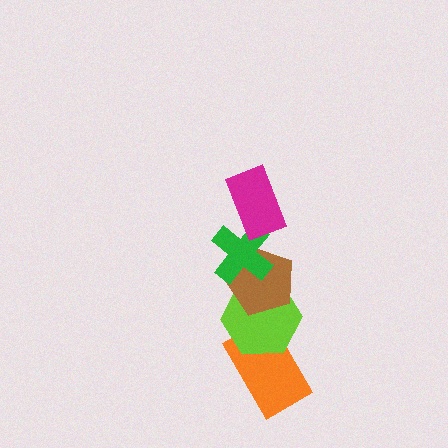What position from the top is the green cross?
The green cross is 2nd from the top.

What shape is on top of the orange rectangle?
The lime hexagon is on top of the orange rectangle.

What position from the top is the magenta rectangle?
The magenta rectangle is 1st from the top.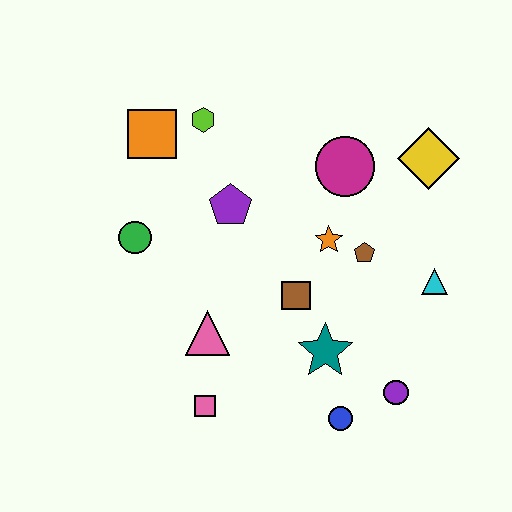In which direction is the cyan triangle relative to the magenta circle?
The cyan triangle is below the magenta circle.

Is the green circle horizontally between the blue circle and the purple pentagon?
No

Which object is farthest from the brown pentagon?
The orange square is farthest from the brown pentagon.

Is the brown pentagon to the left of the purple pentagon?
No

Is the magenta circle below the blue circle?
No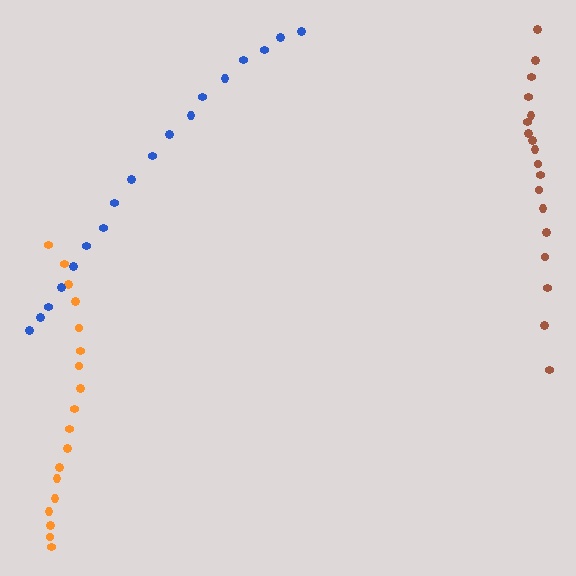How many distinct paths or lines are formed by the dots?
There are 3 distinct paths.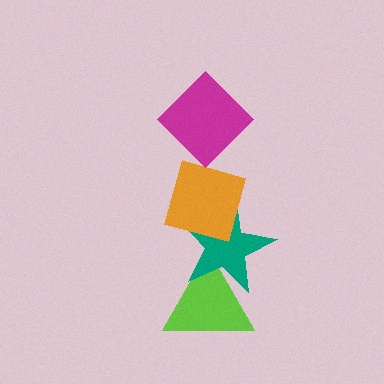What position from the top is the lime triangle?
The lime triangle is 4th from the top.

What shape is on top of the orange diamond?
The magenta diamond is on top of the orange diamond.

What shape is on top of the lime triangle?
The teal star is on top of the lime triangle.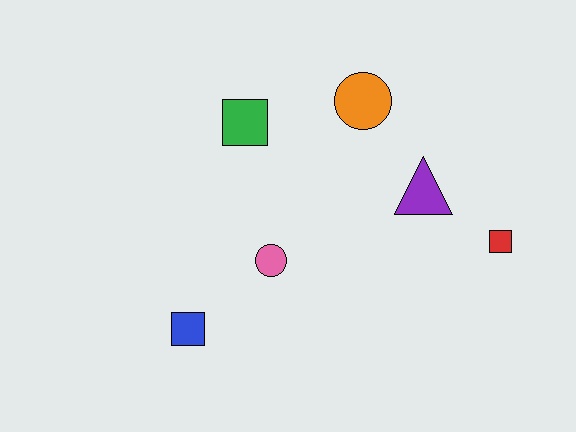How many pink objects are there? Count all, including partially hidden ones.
There is 1 pink object.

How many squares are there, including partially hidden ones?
There are 3 squares.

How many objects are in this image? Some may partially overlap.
There are 6 objects.